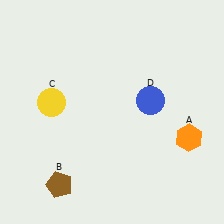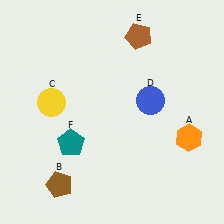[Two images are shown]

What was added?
A brown pentagon (E), a teal pentagon (F) were added in Image 2.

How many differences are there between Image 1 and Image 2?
There are 2 differences between the two images.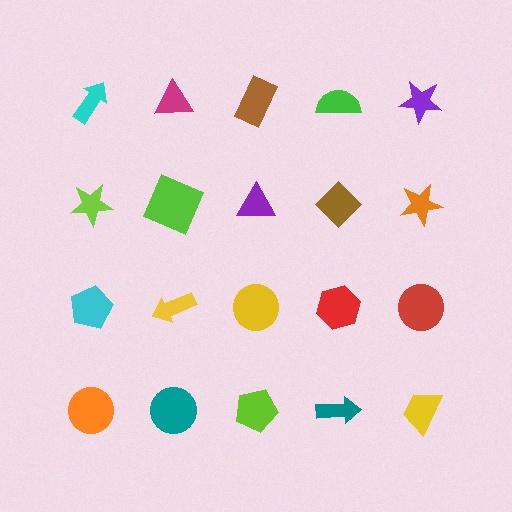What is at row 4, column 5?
A yellow trapezoid.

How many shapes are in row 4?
5 shapes.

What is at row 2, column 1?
A lime star.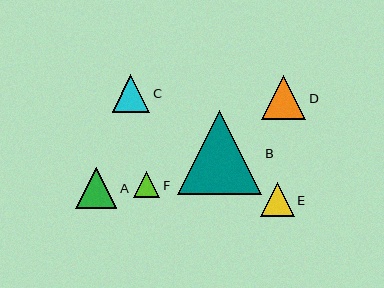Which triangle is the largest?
Triangle B is the largest with a size of approximately 84 pixels.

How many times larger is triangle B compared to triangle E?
Triangle B is approximately 2.5 times the size of triangle E.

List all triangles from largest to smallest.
From largest to smallest: B, D, A, C, E, F.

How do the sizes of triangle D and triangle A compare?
Triangle D and triangle A are approximately the same size.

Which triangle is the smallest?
Triangle F is the smallest with a size of approximately 26 pixels.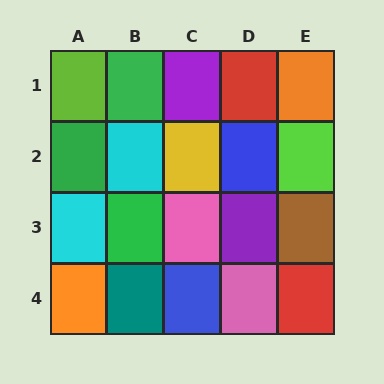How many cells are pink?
2 cells are pink.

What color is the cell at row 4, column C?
Blue.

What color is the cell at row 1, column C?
Purple.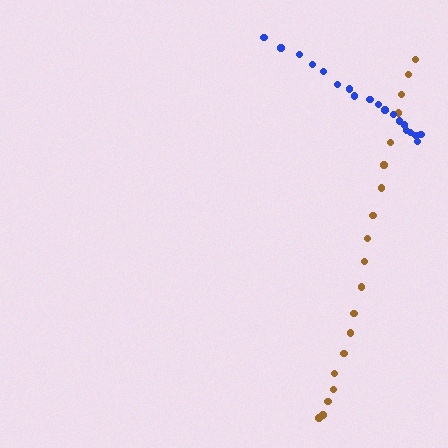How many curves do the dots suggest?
There are 2 distinct paths.